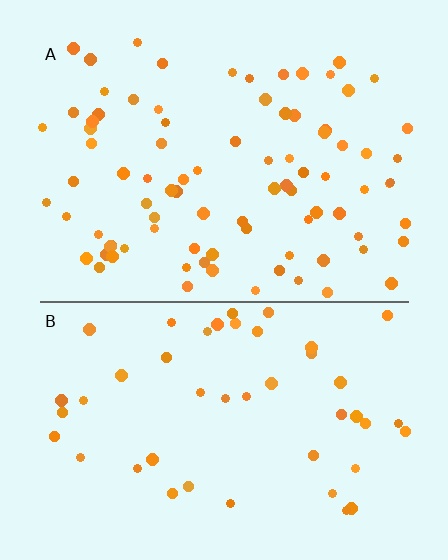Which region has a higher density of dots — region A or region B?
A (the top).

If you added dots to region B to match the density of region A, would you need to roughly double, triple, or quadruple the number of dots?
Approximately double.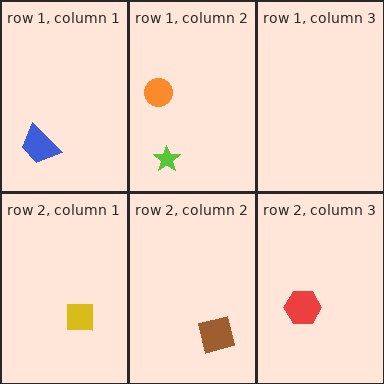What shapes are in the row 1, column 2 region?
The orange circle, the lime star.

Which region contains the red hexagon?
The row 2, column 3 region.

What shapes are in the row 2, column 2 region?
The brown square.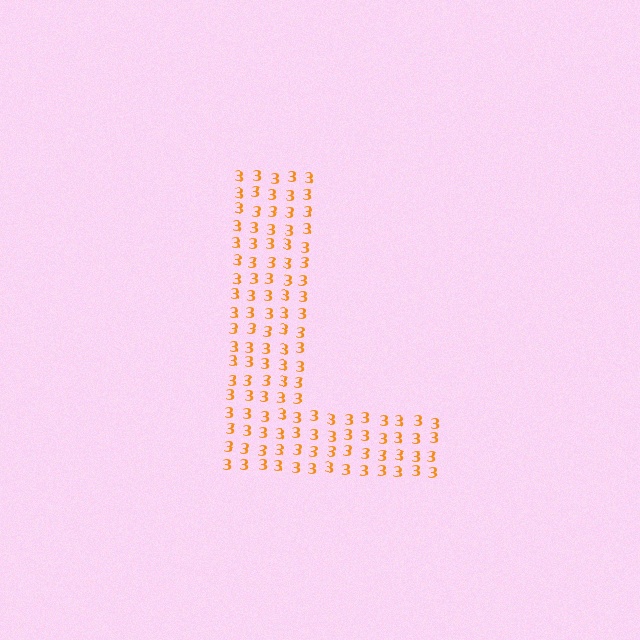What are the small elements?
The small elements are digit 3's.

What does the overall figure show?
The overall figure shows the letter L.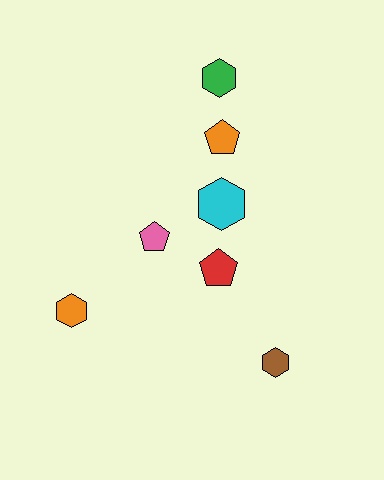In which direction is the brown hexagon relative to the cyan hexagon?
The brown hexagon is below the cyan hexagon.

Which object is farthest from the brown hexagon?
The green hexagon is farthest from the brown hexagon.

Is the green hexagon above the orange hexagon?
Yes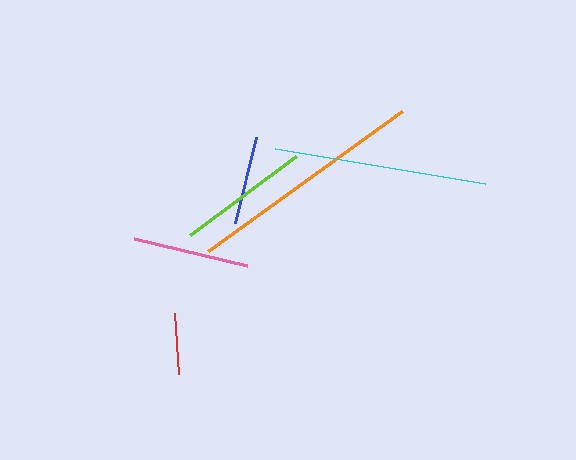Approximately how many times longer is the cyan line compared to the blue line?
The cyan line is approximately 2.4 times the length of the blue line.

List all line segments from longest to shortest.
From longest to shortest: orange, cyan, lime, pink, blue, red.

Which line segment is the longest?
The orange line is the longest at approximately 239 pixels.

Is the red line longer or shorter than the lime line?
The lime line is longer than the red line.